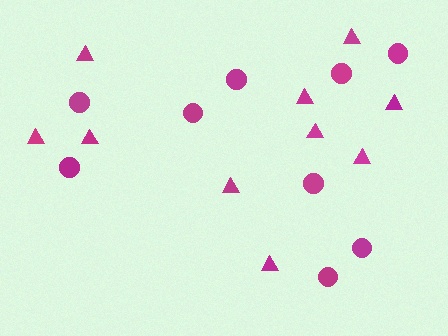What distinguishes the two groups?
There are 2 groups: one group of circles (9) and one group of triangles (10).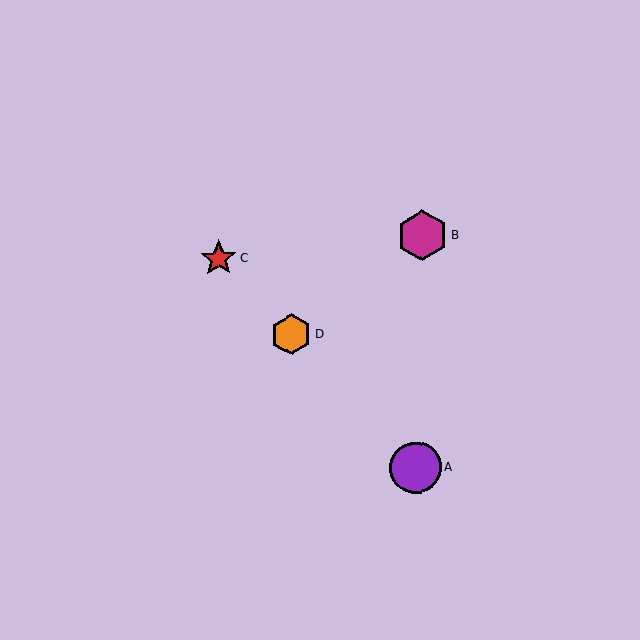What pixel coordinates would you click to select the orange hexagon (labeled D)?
Click at (292, 334) to select the orange hexagon D.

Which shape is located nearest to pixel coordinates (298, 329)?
The orange hexagon (labeled D) at (292, 334) is nearest to that location.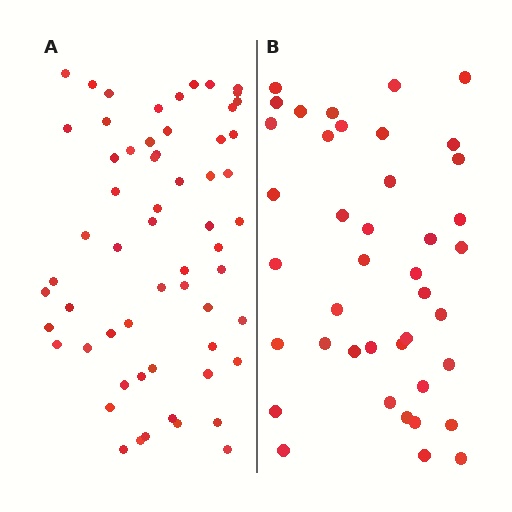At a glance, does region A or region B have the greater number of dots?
Region A (the left region) has more dots.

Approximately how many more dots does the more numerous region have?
Region A has approximately 20 more dots than region B.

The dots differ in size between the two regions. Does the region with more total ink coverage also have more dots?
No. Region B has more total ink coverage because its dots are larger, but region A actually contains more individual dots. Total area can be misleading — the number of items is what matters here.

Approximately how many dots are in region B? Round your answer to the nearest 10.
About 40 dots. (The exact count is 41, which rounds to 40.)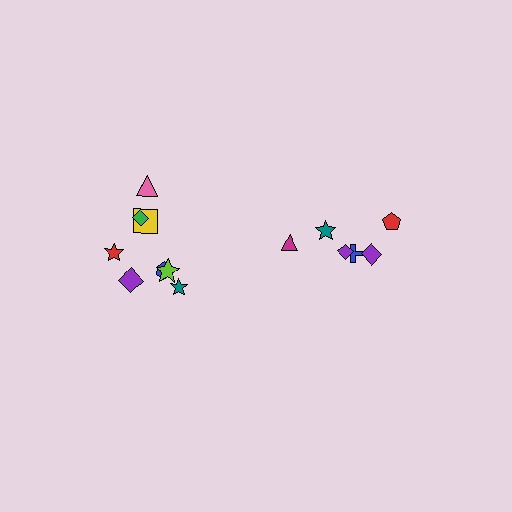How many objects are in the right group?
There are 6 objects.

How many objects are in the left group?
There are 8 objects.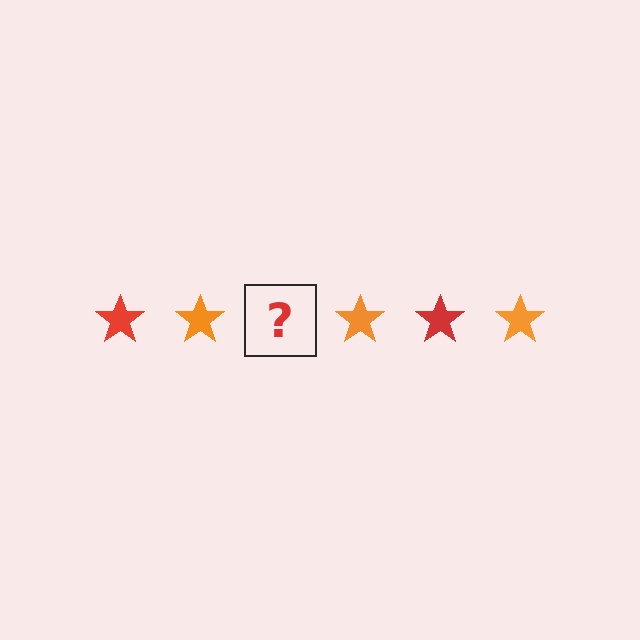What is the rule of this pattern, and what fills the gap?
The rule is that the pattern cycles through red, orange stars. The gap should be filled with a red star.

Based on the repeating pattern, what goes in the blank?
The blank should be a red star.